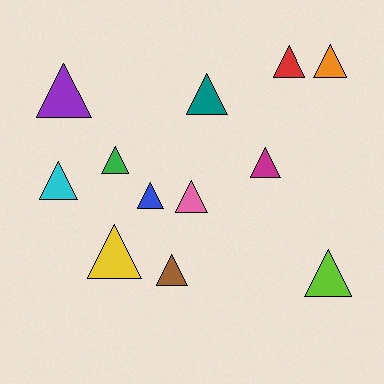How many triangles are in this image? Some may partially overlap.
There are 12 triangles.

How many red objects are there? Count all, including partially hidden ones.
There is 1 red object.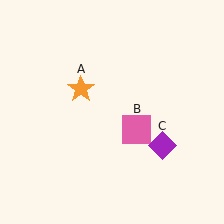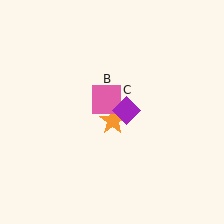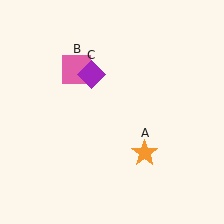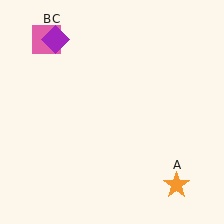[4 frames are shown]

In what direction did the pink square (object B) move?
The pink square (object B) moved up and to the left.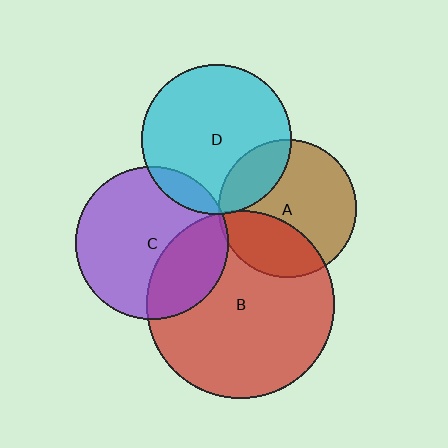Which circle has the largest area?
Circle B (red).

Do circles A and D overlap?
Yes.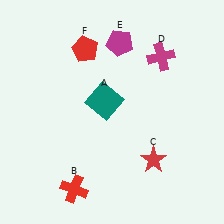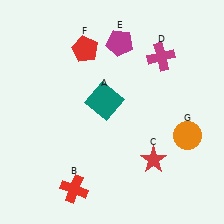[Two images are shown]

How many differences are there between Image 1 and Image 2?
There is 1 difference between the two images.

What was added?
An orange circle (G) was added in Image 2.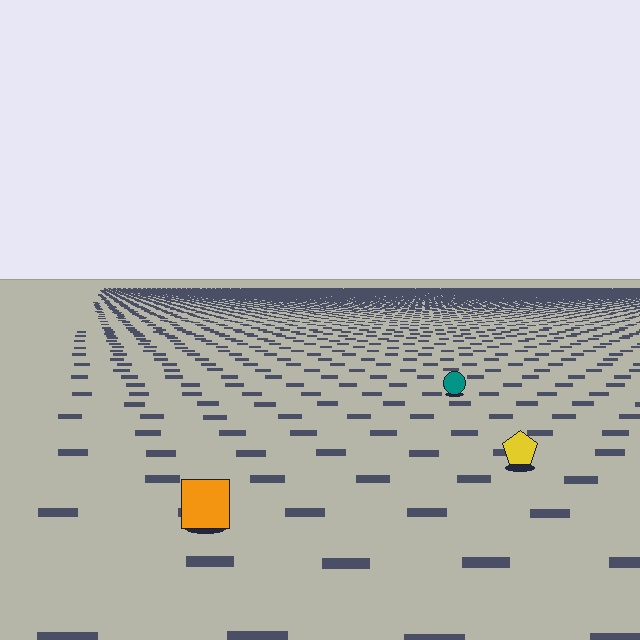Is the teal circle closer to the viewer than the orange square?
No. The orange square is closer — you can tell from the texture gradient: the ground texture is coarser near it.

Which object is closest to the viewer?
The orange square is closest. The texture marks near it are larger and more spread out.